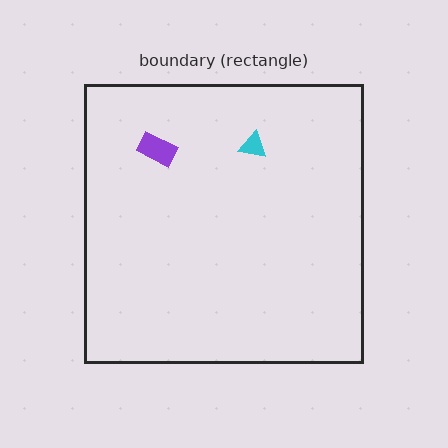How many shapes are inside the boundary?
2 inside, 0 outside.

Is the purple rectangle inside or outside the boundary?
Inside.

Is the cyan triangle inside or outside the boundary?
Inside.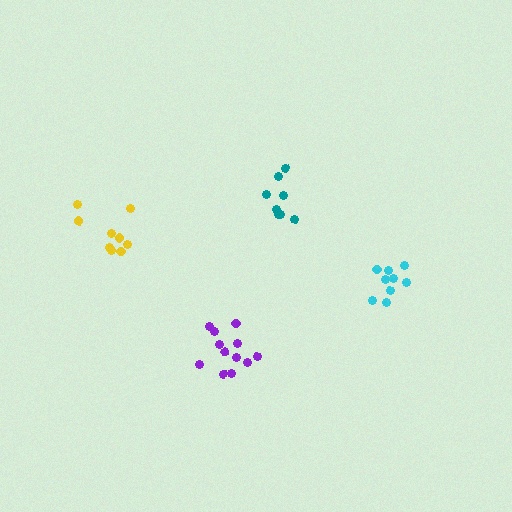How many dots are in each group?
Group 1: 8 dots, Group 2: 9 dots, Group 3: 9 dots, Group 4: 12 dots (38 total).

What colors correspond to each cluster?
The clusters are colored: teal, cyan, yellow, purple.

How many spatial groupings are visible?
There are 4 spatial groupings.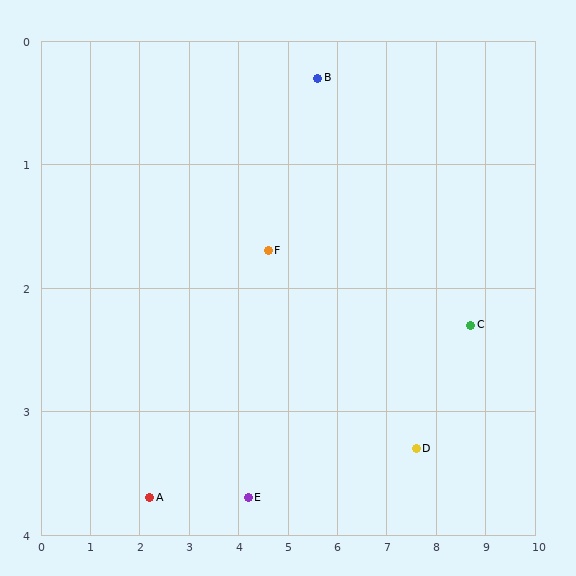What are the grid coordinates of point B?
Point B is at approximately (5.6, 0.3).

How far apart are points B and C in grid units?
Points B and C are about 3.7 grid units apart.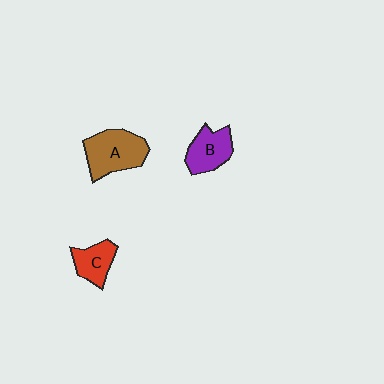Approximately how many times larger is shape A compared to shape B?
Approximately 1.4 times.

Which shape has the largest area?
Shape A (brown).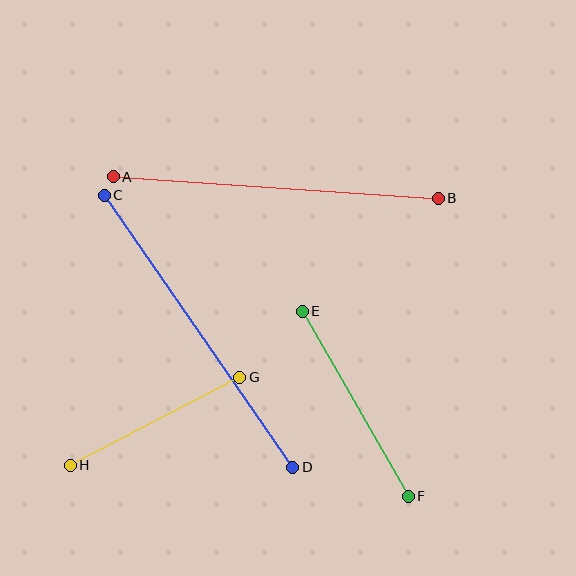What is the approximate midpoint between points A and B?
The midpoint is at approximately (276, 187) pixels.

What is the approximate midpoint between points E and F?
The midpoint is at approximately (355, 404) pixels.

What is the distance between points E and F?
The distance is approximately 213 pixels.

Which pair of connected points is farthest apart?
Points C and D are farthest apart.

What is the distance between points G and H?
The distance is approximately 191 pixels.